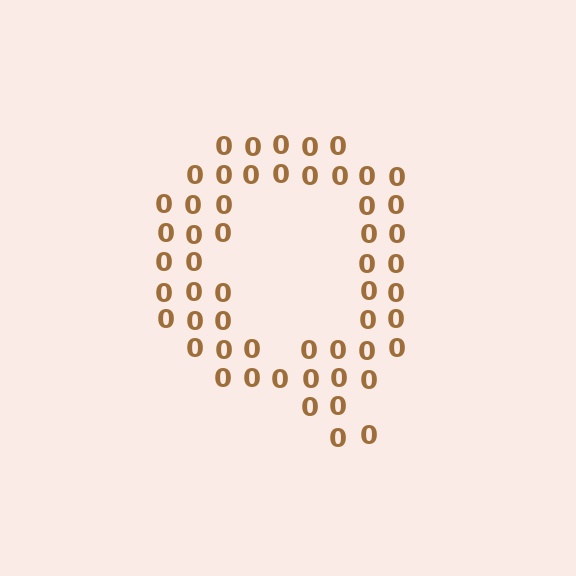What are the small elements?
The small elements are digit 0's.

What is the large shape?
The large shape is the letter Q.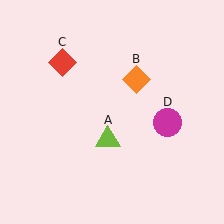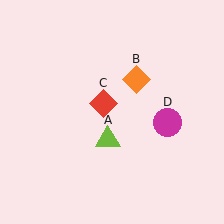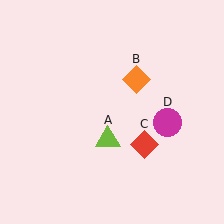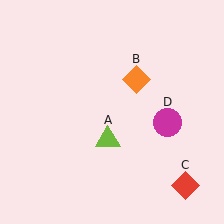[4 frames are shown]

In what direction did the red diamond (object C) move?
The red diamond (object C) moved down and to the right.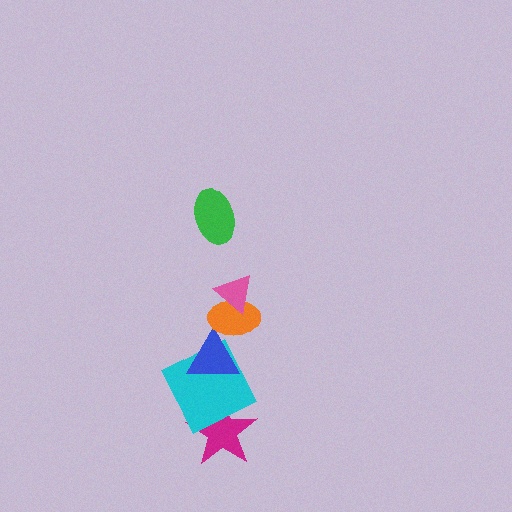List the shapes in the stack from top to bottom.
From top to bottom: the green ellipse, the pink triangle, the orange ellipse, the blue triangle, the cyan square, the magenta star.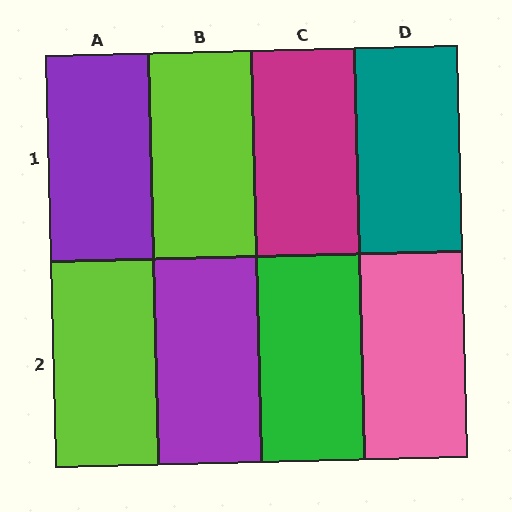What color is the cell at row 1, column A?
Purple.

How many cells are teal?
1 cell is teal.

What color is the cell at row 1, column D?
Teal.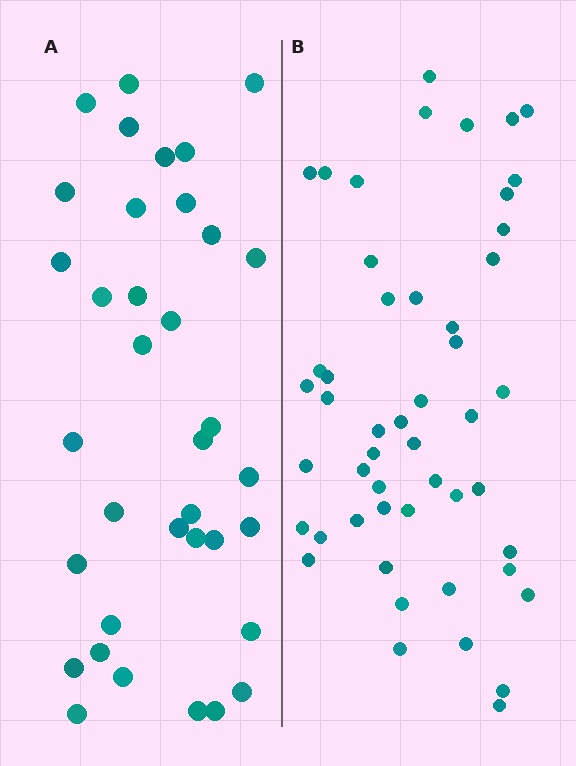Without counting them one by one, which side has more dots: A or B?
Region B (the right region) has more dots.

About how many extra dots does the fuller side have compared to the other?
Region B has approximately 15 more dots than region A.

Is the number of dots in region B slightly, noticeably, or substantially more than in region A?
Region B has noticeably more, but not dramatically so. The ratio is roughly 1.4 to 1.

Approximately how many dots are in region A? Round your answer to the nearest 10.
About 40 dots. (The exact count is 36, which rounds to 40.)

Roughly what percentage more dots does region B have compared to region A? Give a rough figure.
About 40% more.